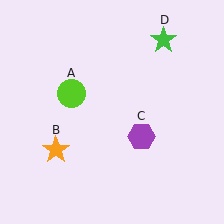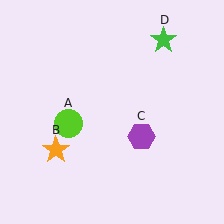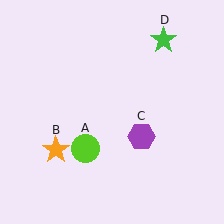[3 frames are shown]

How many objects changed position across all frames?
1 object changed position: lime circle (object A).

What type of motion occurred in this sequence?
The lime circle (object A) rotated counterclockwise around the center of the scene.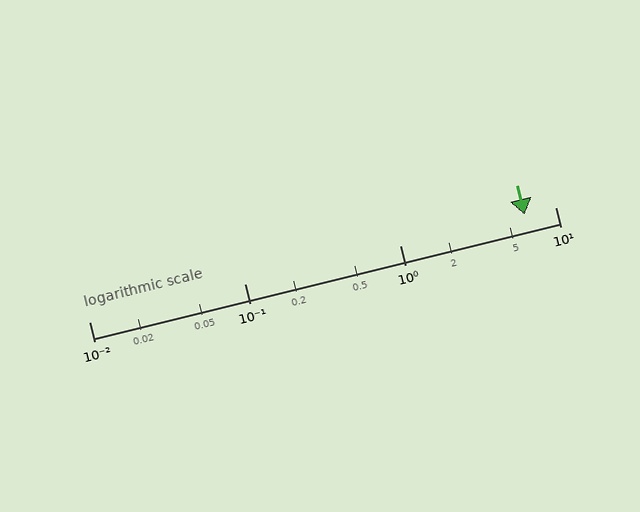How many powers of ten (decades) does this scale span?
The scale spans 3 decades, from 0.01 to 10.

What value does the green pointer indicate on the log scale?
The pointer indicates approximately 6.4.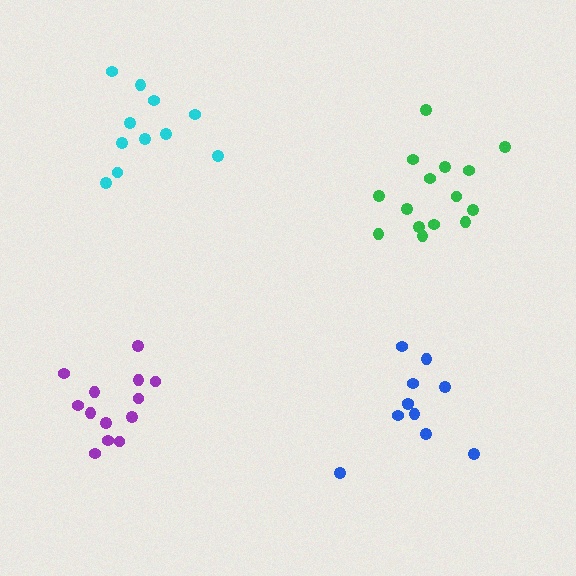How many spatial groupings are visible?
There are 4 spatial groupings.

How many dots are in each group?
Group 1: 11 dots, Group 2: 15 dots, Group 3: 11 dots, Group 4: 13 dots (50 total).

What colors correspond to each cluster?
The clusters are colored: cyan, green, blue, purple.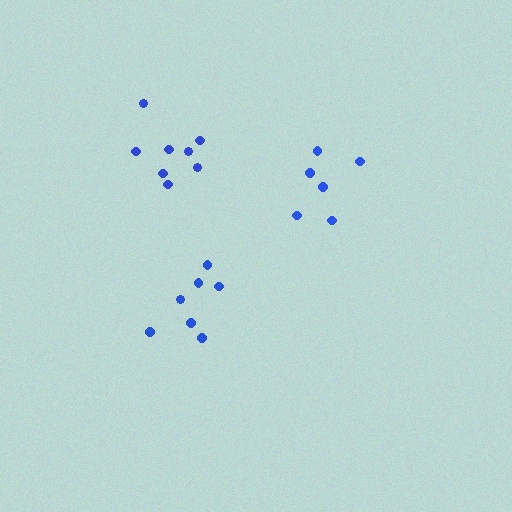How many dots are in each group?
Group 1: 8 dots, Group 2: 7 dots, Group 3: 7 dots (22 total).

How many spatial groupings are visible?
There are 3 spatial groupings.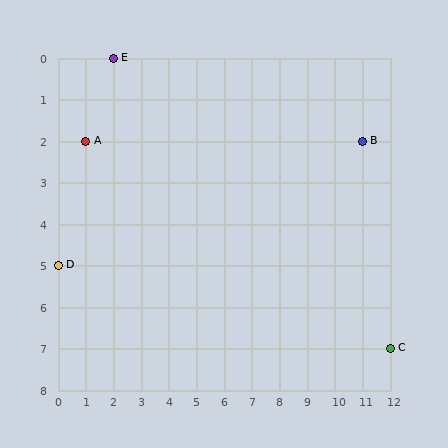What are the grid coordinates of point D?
Point D is at grid coordinates (0, 5).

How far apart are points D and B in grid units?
Points D and B are 11 columns and 3 rows apart (about 11.4 grid units diagonally).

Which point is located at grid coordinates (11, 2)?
Point B is at (11, 2).